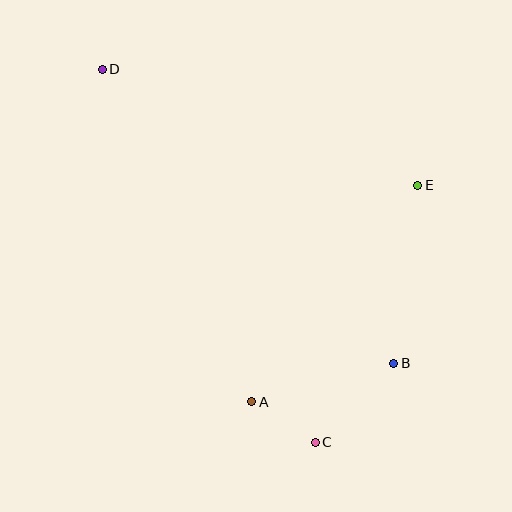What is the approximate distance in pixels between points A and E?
The distance between A and E is approximately 273 pixels.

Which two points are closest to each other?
Points A and C are closest to each other.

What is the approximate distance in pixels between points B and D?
The distance between B and D is approximately 414 pixels.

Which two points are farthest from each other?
Points C and D are farthest from each other.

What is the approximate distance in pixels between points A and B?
The distance between A and B is approximately 148 pixels.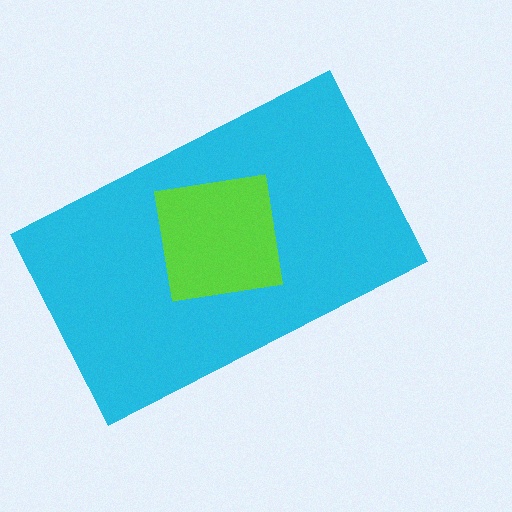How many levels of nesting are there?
2.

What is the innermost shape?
The lime square.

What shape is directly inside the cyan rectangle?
The lime square.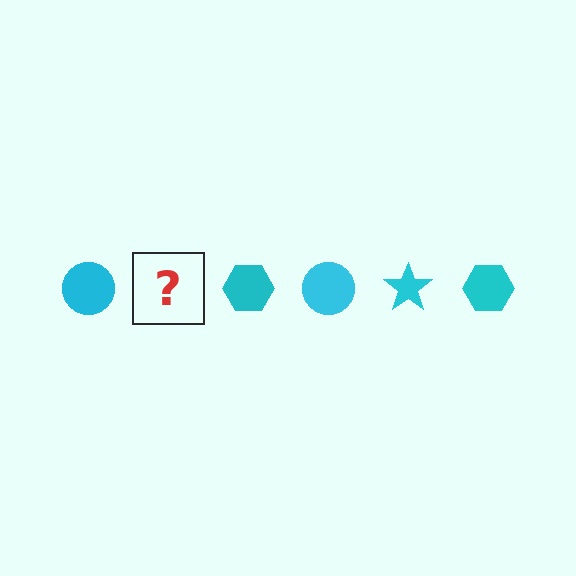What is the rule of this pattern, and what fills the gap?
The rule is that the pattern cycles through circle, star, hexagon shapes in cyan. The gap should be filled with a cyan star.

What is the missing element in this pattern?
The missing element is a cyan star.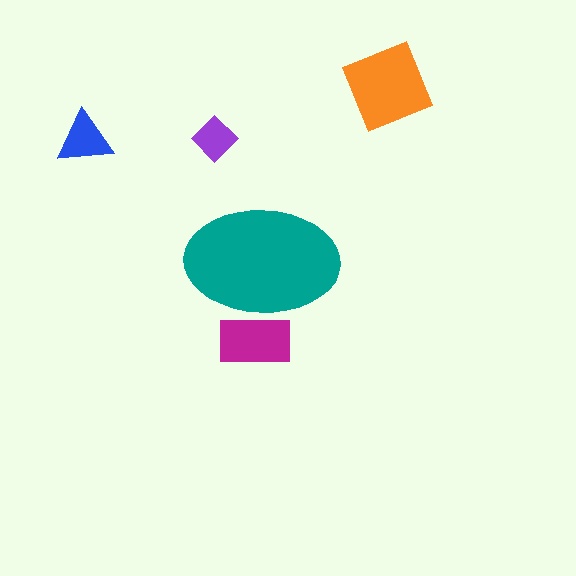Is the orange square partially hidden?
No, the orange square is fully visible.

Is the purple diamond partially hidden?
No, the purple diamond is fully visible.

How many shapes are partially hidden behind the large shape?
1 shape is partially hidden.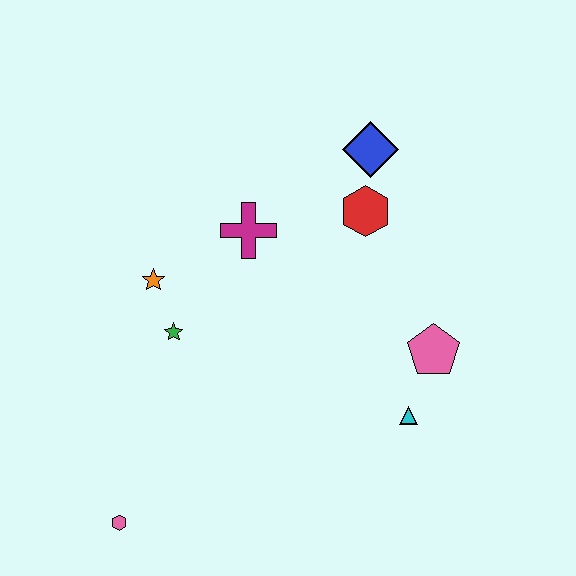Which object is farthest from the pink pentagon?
The pink hexagon is farthest from the pink pentagon.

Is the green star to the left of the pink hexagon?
No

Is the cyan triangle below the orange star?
Yes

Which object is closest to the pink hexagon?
The green star is closest to the pink hexagon.